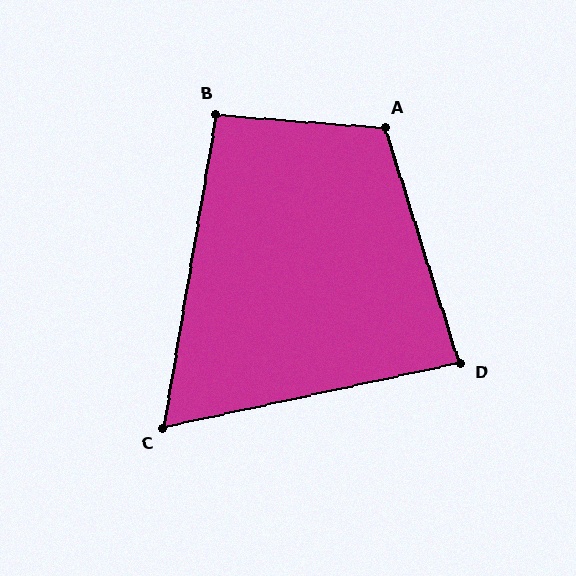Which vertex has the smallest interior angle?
C, at approximately 68 degrees.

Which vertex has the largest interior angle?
A, at approximately 112 degrees.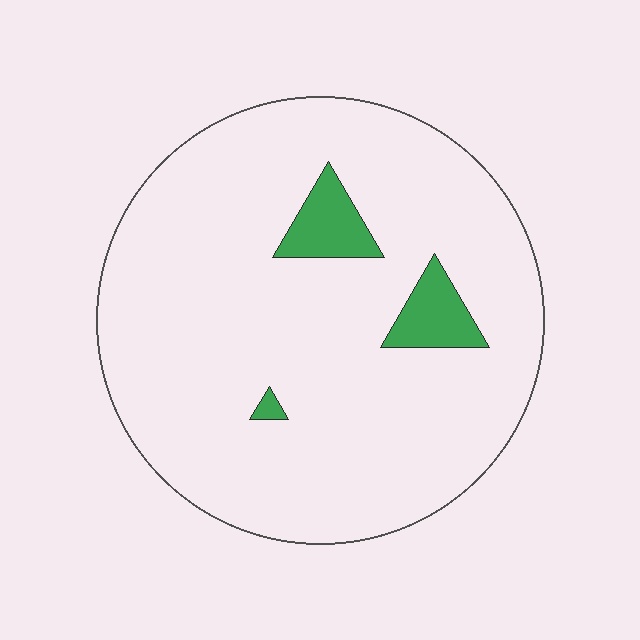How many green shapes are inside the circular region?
3.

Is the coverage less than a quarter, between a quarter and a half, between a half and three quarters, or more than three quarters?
Less than a quarter.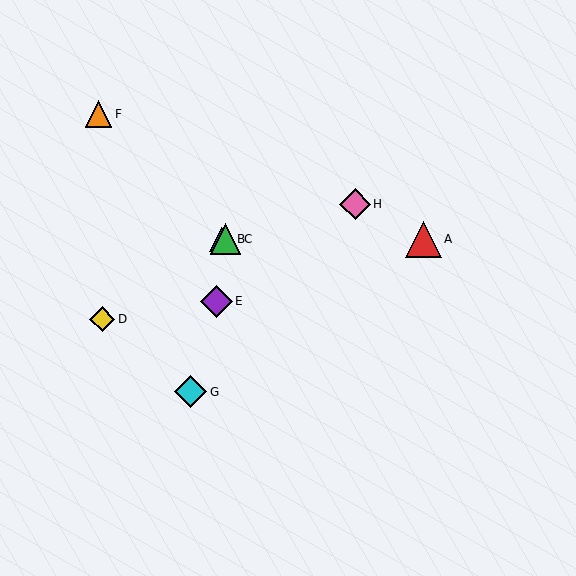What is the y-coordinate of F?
Object F is at y≈114.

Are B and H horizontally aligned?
No, B is at y≈239 and H is at y≈204.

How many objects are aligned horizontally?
3 objects (A, B, C) are aligned horizontally.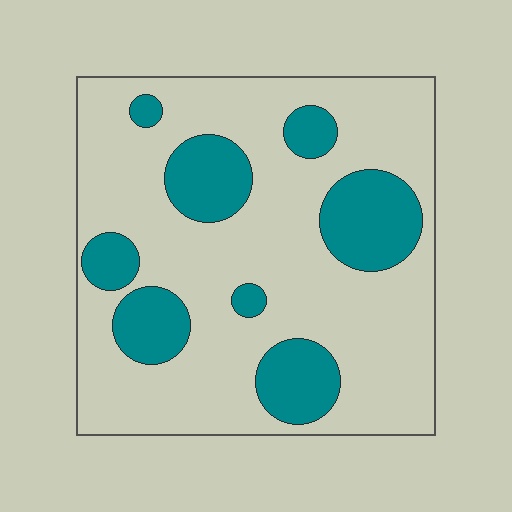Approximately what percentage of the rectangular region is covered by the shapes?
Approximately 25%.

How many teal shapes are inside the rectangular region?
8.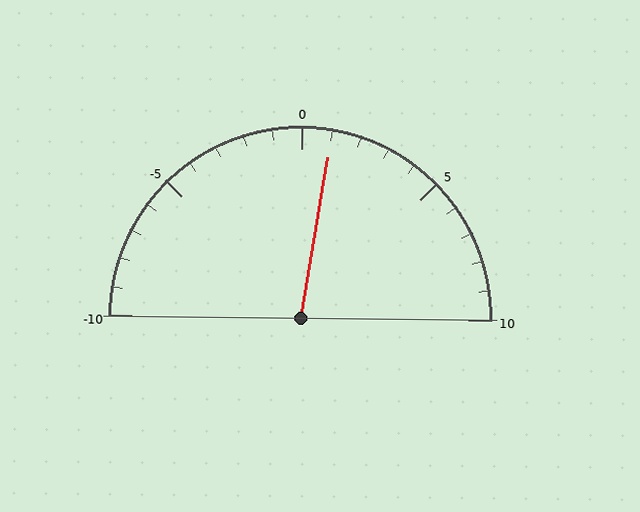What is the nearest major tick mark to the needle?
The nearest major tick mark is 0.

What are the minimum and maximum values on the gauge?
The gauge ranges from -10 to 10.